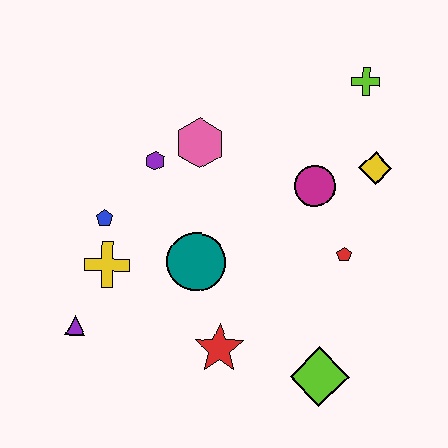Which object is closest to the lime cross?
The yellow diamond is closest to the lime cross.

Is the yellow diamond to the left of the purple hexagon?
No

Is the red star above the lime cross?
No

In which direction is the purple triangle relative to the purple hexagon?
The purple triangle is below the purple hexagon.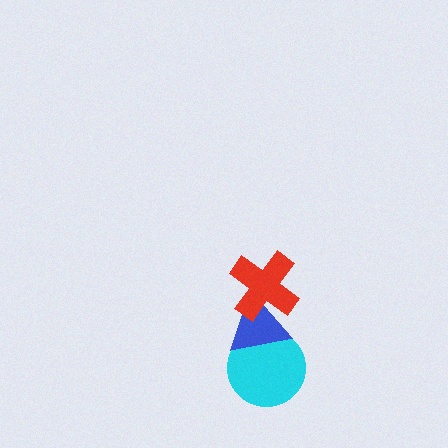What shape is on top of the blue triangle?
The red cross is on top of the blue triangle.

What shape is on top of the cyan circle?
The blue triangle is on top of the cyan circle.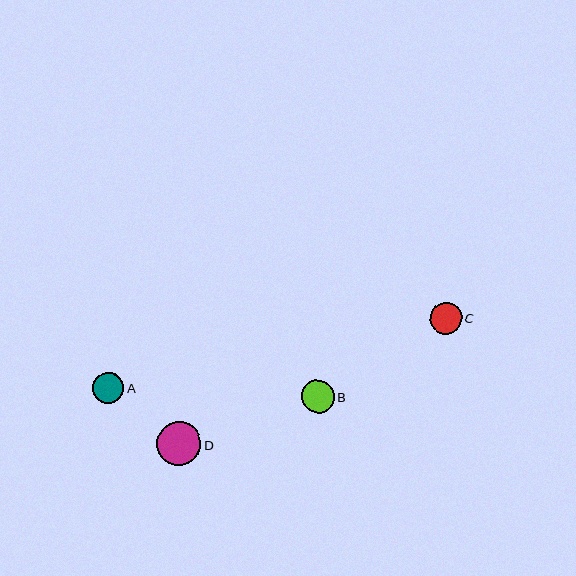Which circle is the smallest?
Circle A is the smallest with a size of approximately 31 pixels.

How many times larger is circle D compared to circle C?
Circle D is approximately 1.4 times the size of circle C.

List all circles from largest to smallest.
From largest to smallest: D, B, C, A.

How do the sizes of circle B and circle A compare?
Circle B and circle A are approximately the same size.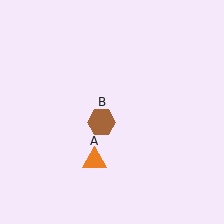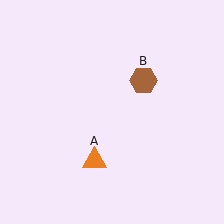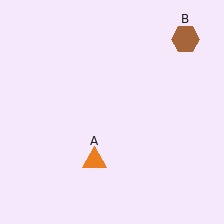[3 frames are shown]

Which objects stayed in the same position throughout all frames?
Orange triangle (object A) remained stationary.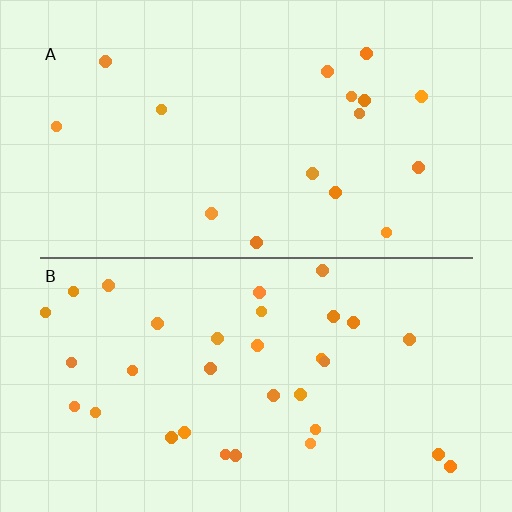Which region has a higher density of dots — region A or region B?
B (the bottom).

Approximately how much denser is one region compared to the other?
Approximately 2.0× — region B over region A.